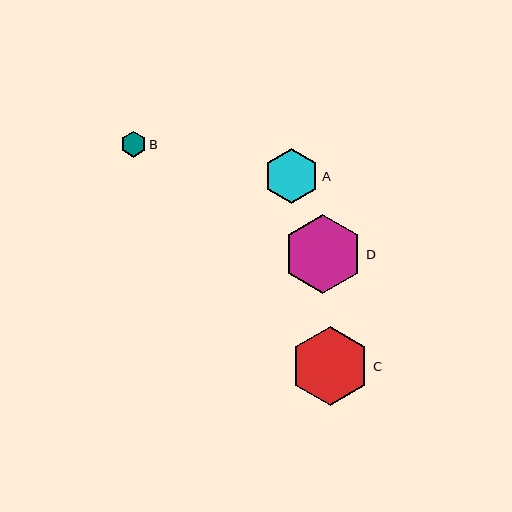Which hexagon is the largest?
Hexagon D is the largest with a size of approximately 80 pixels.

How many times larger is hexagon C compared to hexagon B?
Hexagon C is approximately 3.1 times the size of hexagon B.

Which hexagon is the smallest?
Hexagon B is the smallest with a size of approximately 26 pixels.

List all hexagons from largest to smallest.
From largest to smallest: D, C, A, B.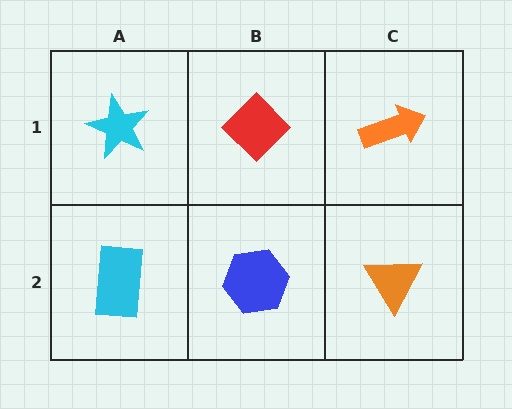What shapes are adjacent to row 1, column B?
A blue hexagon (row 2, column B), a cyan star (row 1, column A), an orange arrow (row 1, column C).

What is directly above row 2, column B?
A red diamond.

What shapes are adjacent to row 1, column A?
A cyan rectangle (row 2, column A), a red diamond (row 1, column B).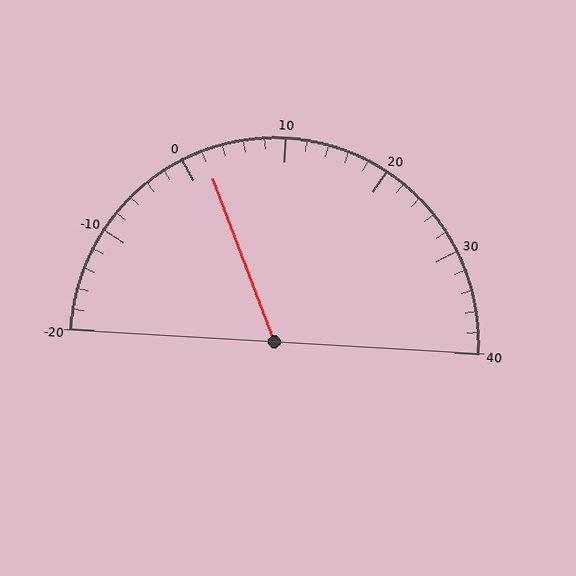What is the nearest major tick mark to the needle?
The nearest major tick mark is 0.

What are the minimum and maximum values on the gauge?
The gauge ranges from -20 to 40.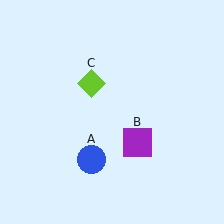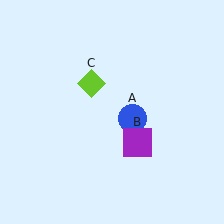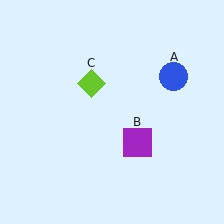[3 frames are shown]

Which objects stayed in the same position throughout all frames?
Purple square (object B) and lime diamond (object C) remained stationary.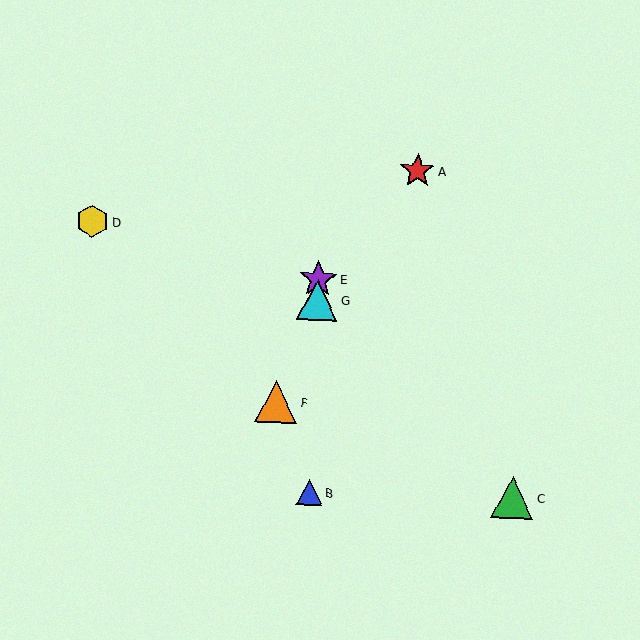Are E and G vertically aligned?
Yes, both are at x≈318.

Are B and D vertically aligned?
No, B is at x≈310 and D is at x≈93.